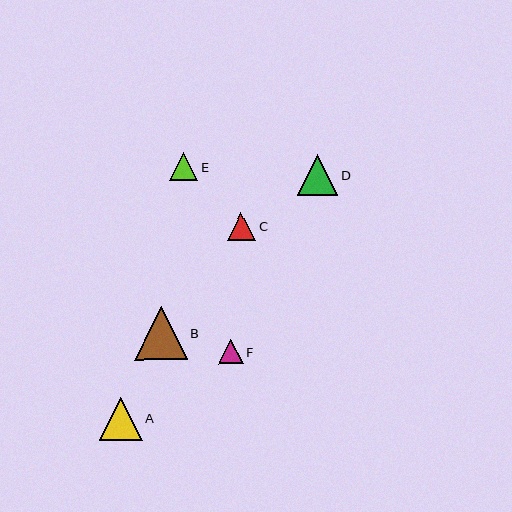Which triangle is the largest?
Triangle B is the largest with a size of approximately 52 pixels.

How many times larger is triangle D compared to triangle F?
Triangle D is approximately 1.7 times the size of triangle F.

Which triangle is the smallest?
Triangle F is the smallest with a size of approximately 25 pixels.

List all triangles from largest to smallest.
From largest to smallest: B, A, D, E, C, F.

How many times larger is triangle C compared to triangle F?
Triangle C is approximately 1.1 times the size of triangle F.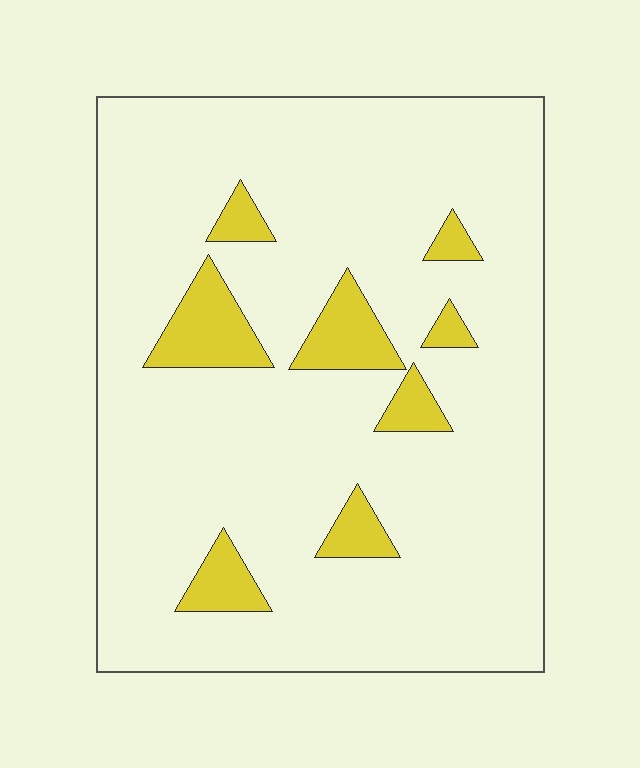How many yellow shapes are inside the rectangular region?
8.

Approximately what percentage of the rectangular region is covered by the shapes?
Approximately 10%.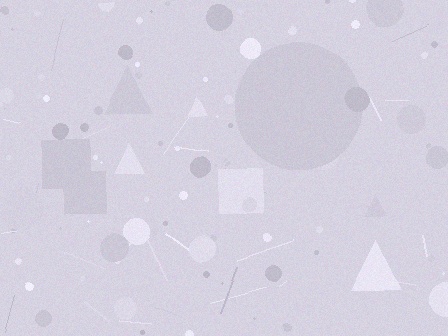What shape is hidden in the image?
A circle is hidden in the image.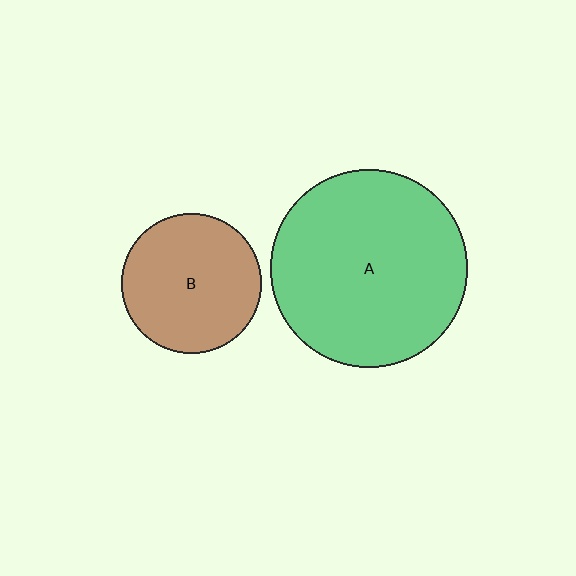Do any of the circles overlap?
No, none of the circles overlap.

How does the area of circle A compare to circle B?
Approximately 2.0 times.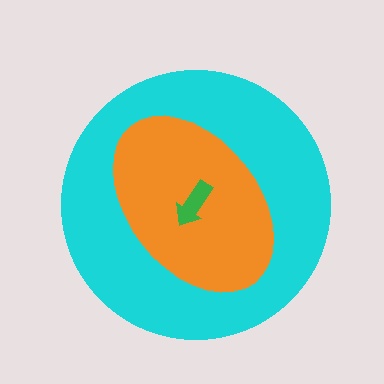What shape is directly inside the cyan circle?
The orange ellipse.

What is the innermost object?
The green arrow.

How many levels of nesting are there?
3.